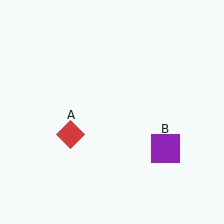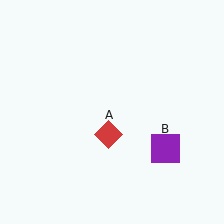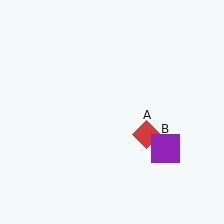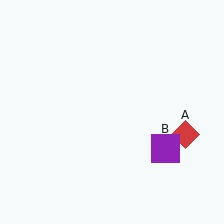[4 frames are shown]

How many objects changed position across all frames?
1 object changed position: red diamond (object A).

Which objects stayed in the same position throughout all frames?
Purple square (object B) remained stationary.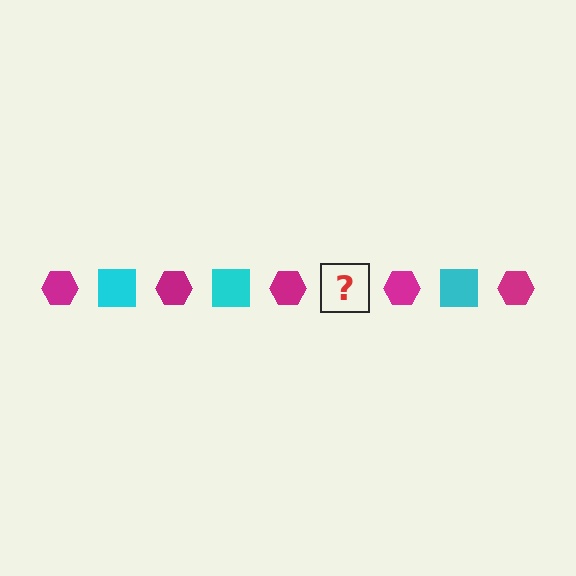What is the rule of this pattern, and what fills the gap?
The rule is that the pattern alternates between magenta hexagon and cyan square. The gap should be filled with a cyan square.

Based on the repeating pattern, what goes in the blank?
The blank should be a cyan square.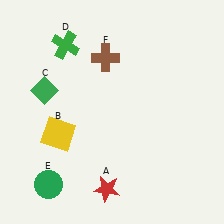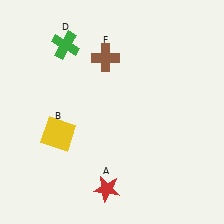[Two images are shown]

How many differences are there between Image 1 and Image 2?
There are 2 differences between the two images.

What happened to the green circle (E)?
The green circle (E) was removed in Image 2. It was in the bottom-left area of Image 1.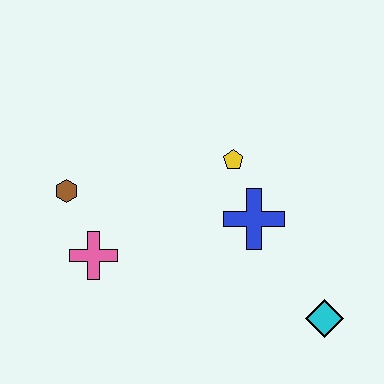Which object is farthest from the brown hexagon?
The cyan diamond is farthest from the brown hexagon.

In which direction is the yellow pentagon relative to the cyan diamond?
The yellow pentagon is above the cyan diamond.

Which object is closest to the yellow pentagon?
The blue cross is closest to the yellow pentagon.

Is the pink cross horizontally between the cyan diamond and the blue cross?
No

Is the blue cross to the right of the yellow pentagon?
Yes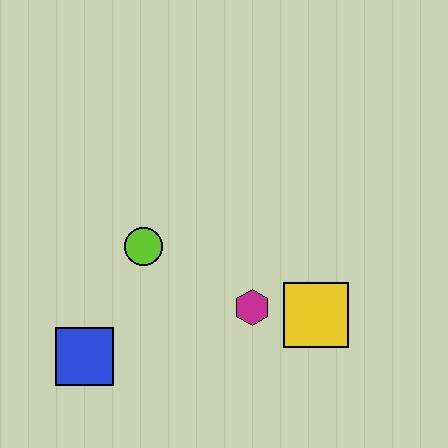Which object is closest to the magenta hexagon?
The yellow square is closest to the magenta hexagon.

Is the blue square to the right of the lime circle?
No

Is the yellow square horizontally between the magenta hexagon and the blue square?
No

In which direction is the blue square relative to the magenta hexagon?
The blue square is to the left of the magenta hexagon.